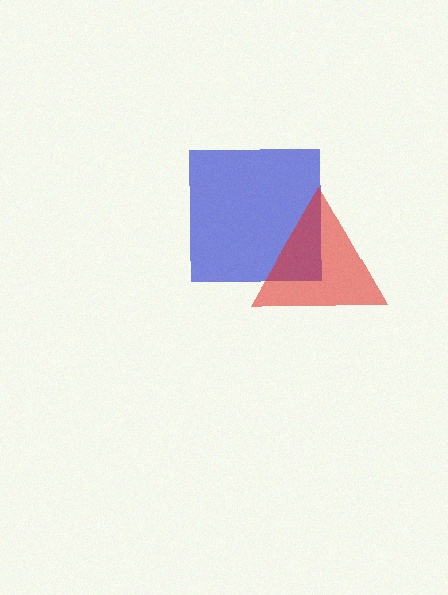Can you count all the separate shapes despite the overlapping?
Yes, there are 2 separate shapes.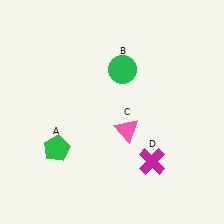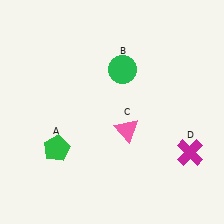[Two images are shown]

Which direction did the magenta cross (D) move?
The magenta cross (D) moved right.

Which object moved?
The magenta cross (D) moved right.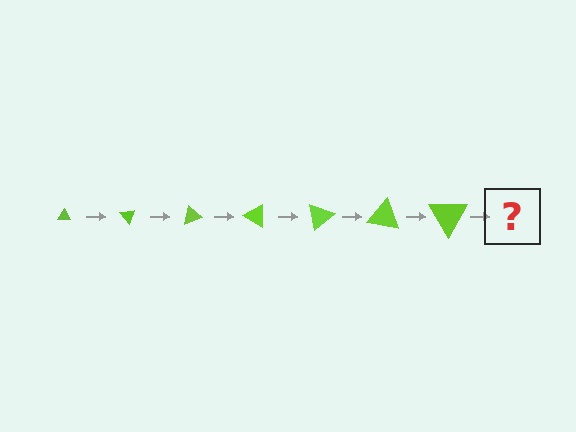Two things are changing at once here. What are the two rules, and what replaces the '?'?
The two rules are that the triangle grows larger each step and it rotates 50 degrees each step. The '?' should be a triangle, larger than the previous one and rotated 350 degrees from the start.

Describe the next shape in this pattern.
It should be a triangle, larger than the previous one and rotated 350 degrees from the start.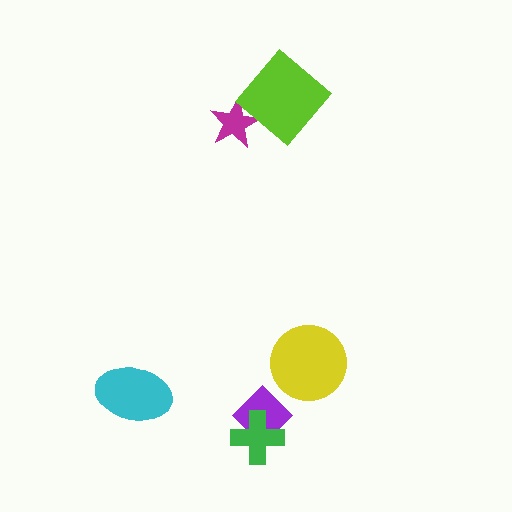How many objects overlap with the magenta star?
1 object overlaps with the magenta star.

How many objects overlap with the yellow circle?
0 objects overlap with the yellow circle.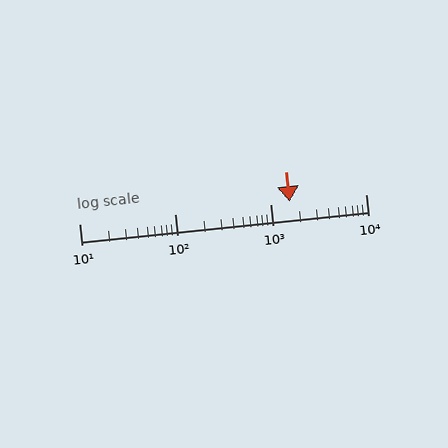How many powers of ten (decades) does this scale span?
The scale spans 3 decades, from 10 to 10000.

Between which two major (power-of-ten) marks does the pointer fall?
The pointer is between 1000 and 10000.